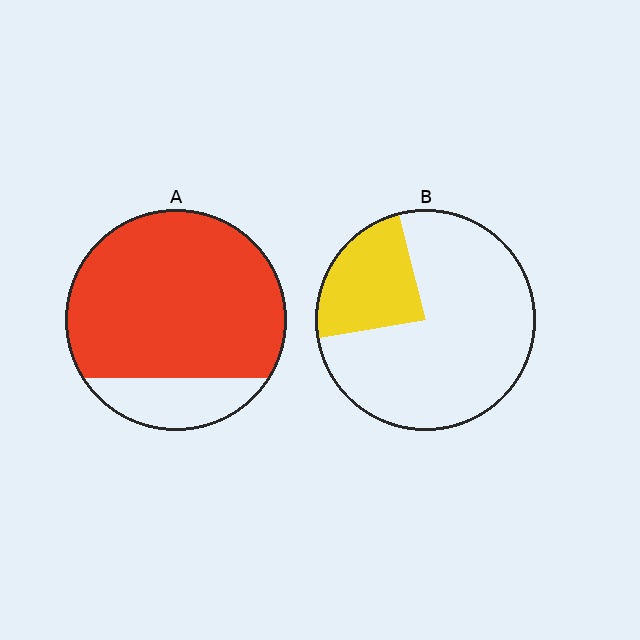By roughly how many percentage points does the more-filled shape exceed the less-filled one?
By roughly 60 percentage points (A over B).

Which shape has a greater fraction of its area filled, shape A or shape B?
Shape A.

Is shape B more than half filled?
No.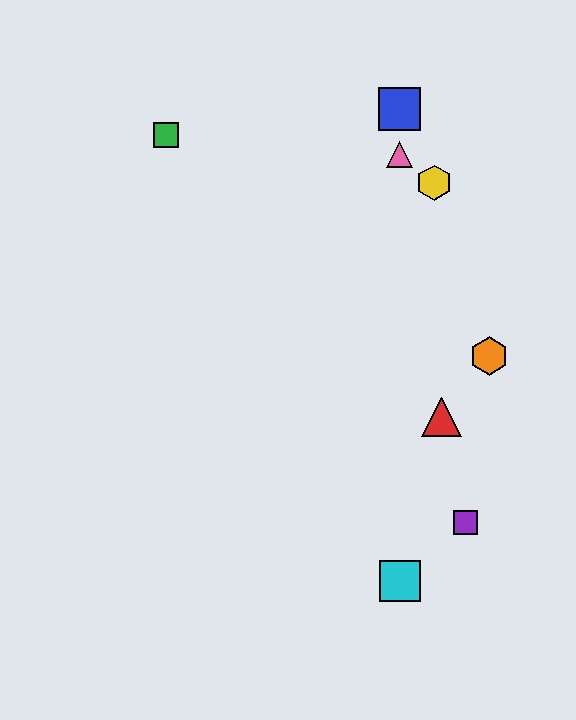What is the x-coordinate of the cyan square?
The cyan square is at x≈400.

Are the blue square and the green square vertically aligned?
No, the blue square is at x≈400 and the green square is at x≈166.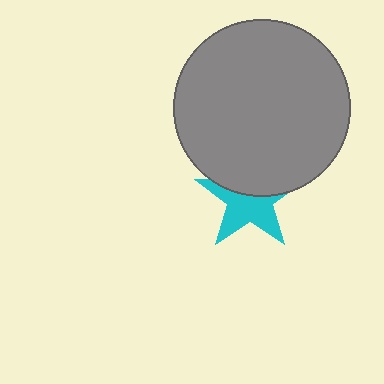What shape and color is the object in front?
The object in front is a gray circle.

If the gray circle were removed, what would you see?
You would see the complete cyan star.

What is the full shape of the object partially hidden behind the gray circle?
The partially hidden object is a cyan star.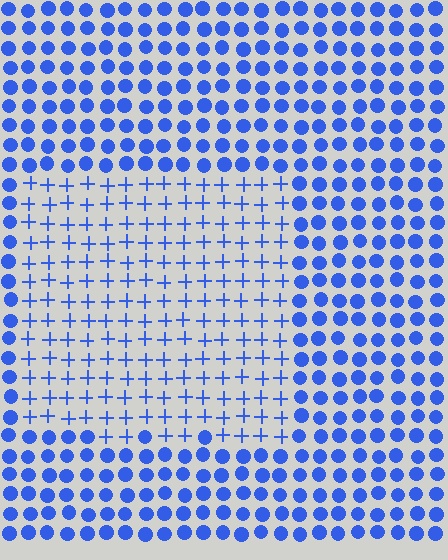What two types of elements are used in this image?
The image uses plus signs inside the rectangle region and circles outside it.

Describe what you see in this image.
The image is filled with small blue elements arranged in a uniform grid. A rectangle-shaped region contains plus signs, while the surrounding area contains circles. The boundary is defined purely by the change in element shape.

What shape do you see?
I see a rectangle.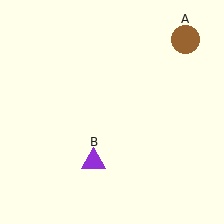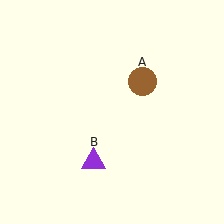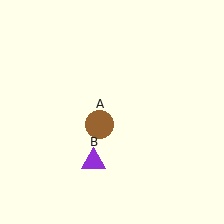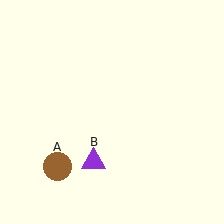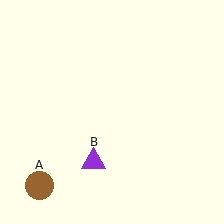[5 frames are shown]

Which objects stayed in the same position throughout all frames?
Purple triangle (object B) remained stationary.